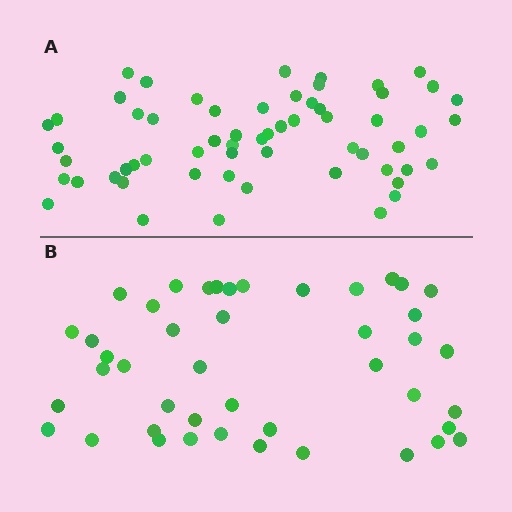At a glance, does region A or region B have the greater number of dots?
Region A (the top region) has more dots.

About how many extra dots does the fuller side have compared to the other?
Region A has approximately 15 more dots than region B.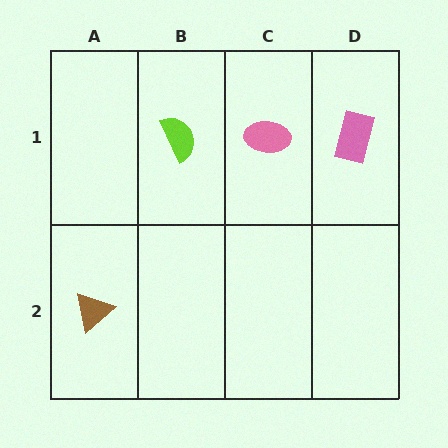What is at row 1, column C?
A pink ellipse.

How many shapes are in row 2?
1 shape.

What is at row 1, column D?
A pink rectangle.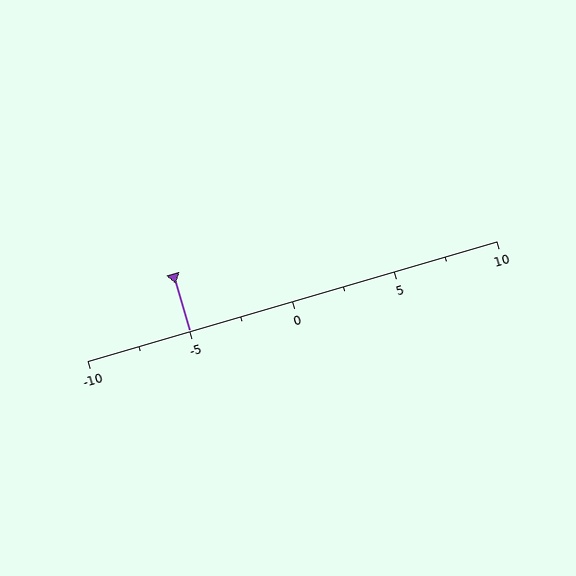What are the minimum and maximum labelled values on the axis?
The axis runs from -10 to 10.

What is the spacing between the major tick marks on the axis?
The major ticks are spaced 5 apart.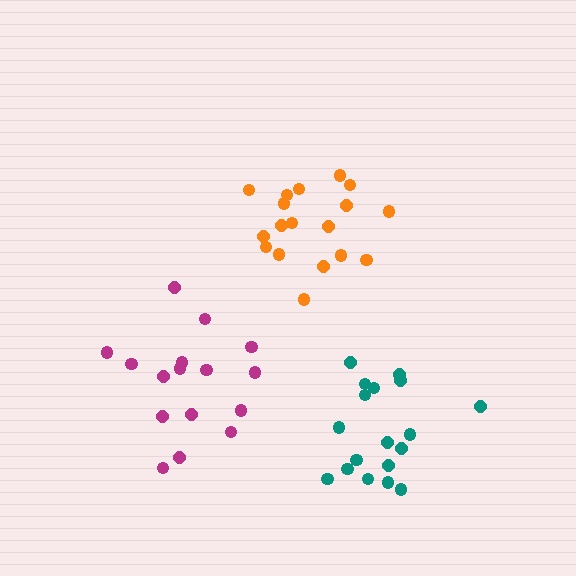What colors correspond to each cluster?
The clusters are colored: orange, teal, magenta.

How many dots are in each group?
Group 1: 18 dots, Group 2: 18 dots, Group 3: 16 dots (52 total).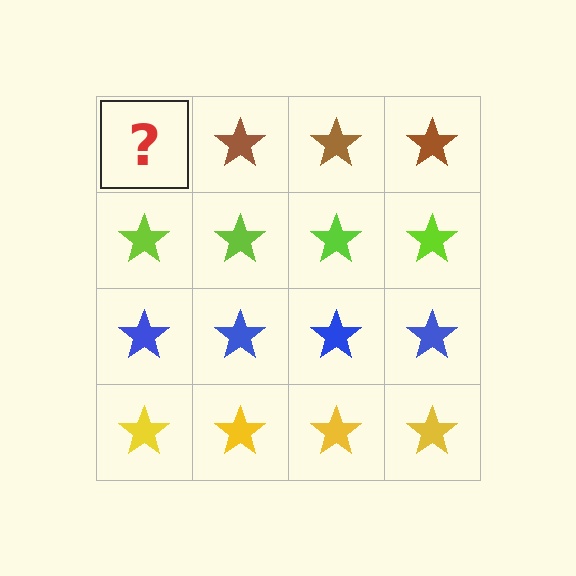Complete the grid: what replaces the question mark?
The question mark should be replaced with a brown star.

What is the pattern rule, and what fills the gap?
The rule is that each row has a consistent color. The gap should be filled with a brown star.